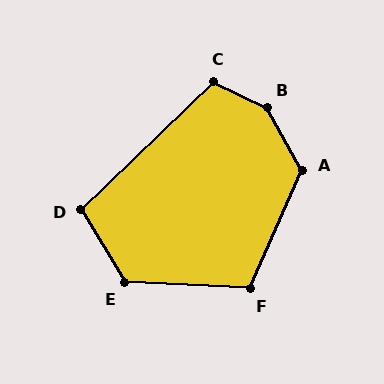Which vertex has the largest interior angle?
B, at approximately 146 degrees.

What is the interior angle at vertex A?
Approximately 127 degrees (obtuse).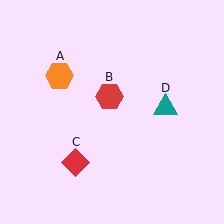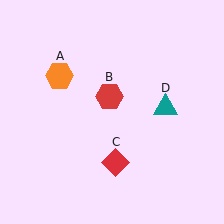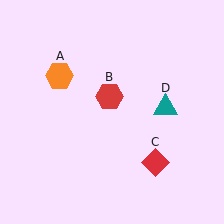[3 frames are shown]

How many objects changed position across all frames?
1 object changed position: red diamond (object C).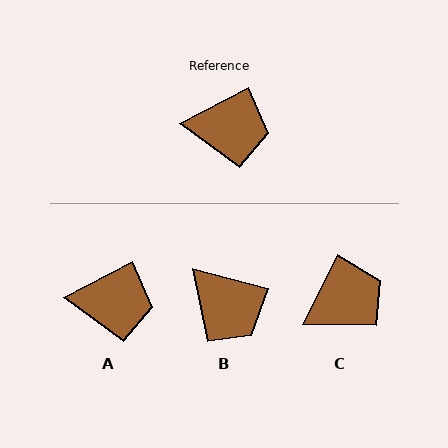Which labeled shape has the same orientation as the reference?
A.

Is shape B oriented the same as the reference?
No, it is off by about 42 degrees.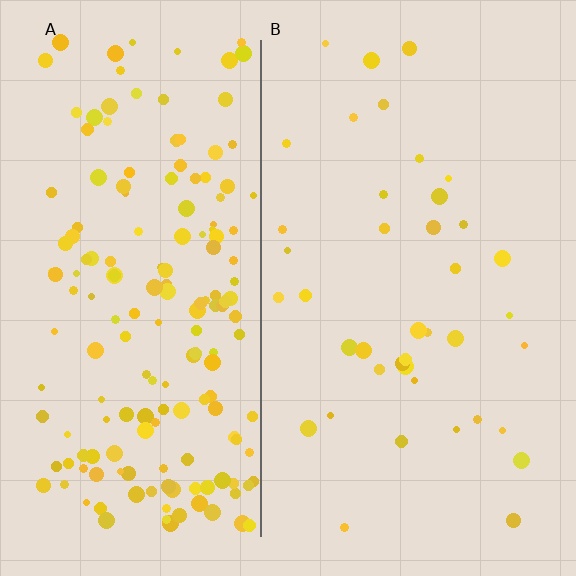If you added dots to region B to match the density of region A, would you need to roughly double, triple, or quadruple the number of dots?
Approximately quadruple.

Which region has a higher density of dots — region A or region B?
A (the left).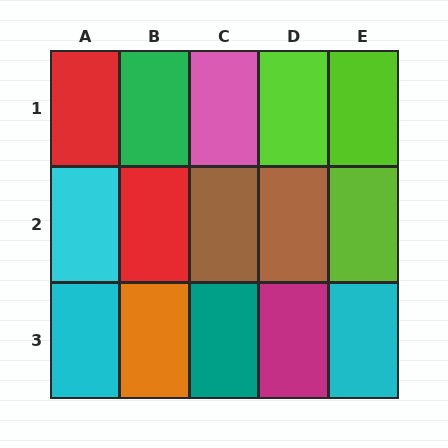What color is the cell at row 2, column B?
Red.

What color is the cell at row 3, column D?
Magenta.